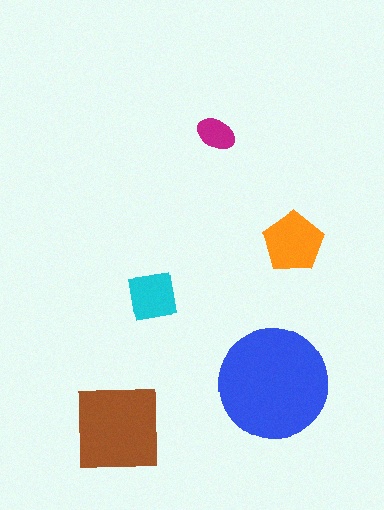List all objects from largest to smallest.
The blue circle, the brown square, the orange pentagon, the cyan square, the magenta ellipse.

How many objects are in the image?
There are 5 objects in the image.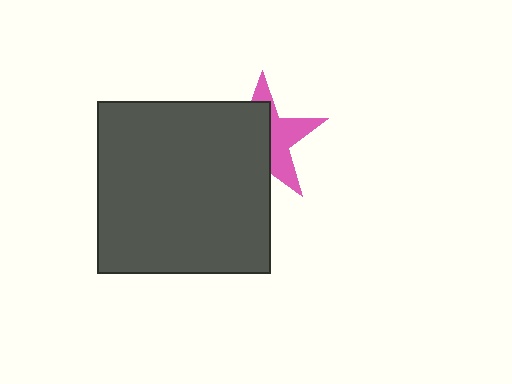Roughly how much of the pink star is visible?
A small part of it is visible (roughly 42%).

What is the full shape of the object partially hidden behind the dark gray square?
The partially hidden object is a pink star.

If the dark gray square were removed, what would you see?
You would see the complete pink star.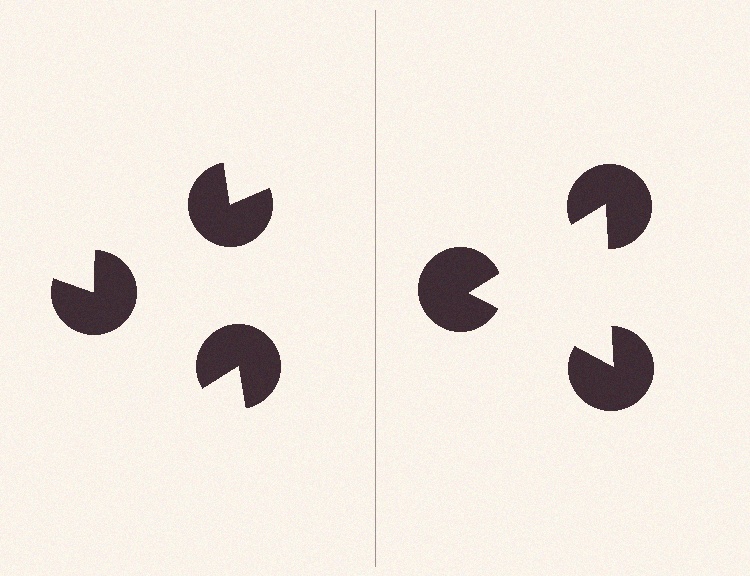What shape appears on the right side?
An illusory triangle.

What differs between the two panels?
The pac-man discs are positioned identically on both sides; only the wedge orientations differ. On the right they align to a triangle; on the left they are misaligned.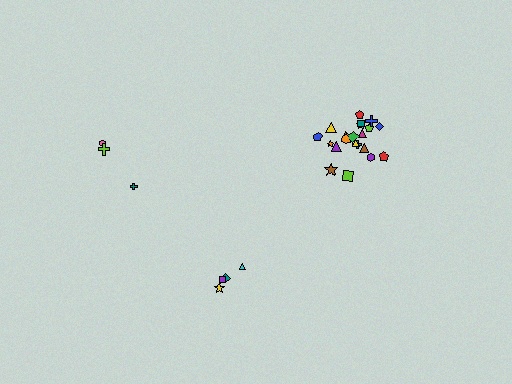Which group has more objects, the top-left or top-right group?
The top-right group.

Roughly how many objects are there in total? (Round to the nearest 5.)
Roughly 30 objects in total.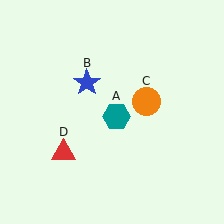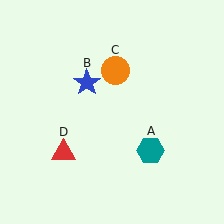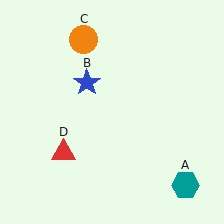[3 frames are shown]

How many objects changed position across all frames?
2 objects changed position: teal hexagon (object A), orange circle (object C).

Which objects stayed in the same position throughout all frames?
Blue star (object B) and red triangle (object D) remained stationary.